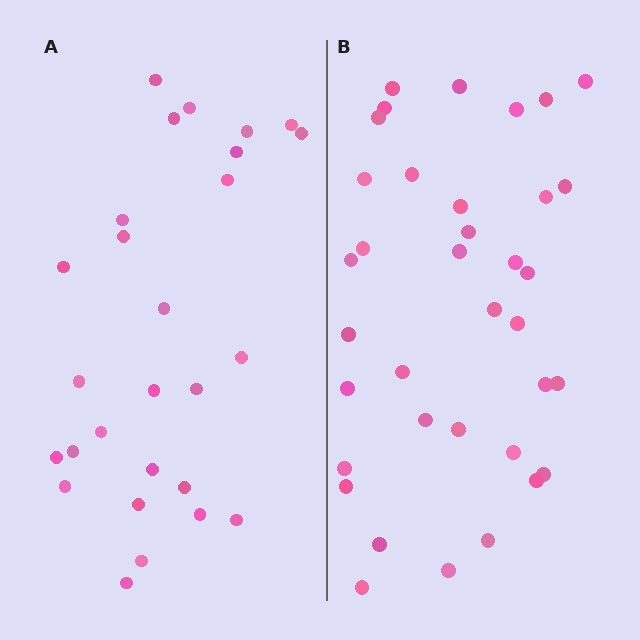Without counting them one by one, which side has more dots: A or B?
Region B (the right region) has more dots.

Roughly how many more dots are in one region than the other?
Region B has roughly 8 or so more dots than region A.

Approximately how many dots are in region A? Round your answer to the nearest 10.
About 30 dots. (The exact count is 27, which rounds to 30.)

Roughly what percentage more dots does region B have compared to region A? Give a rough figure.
About 35% more.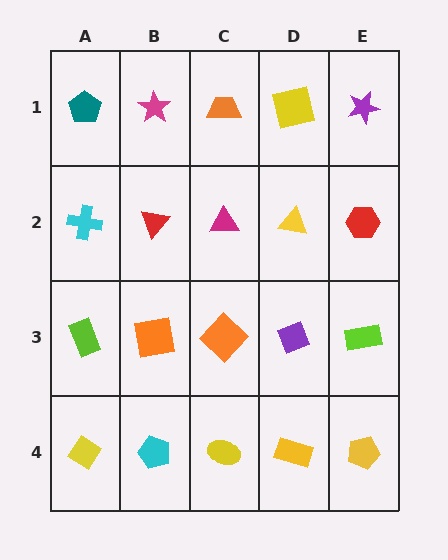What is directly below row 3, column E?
A yellow pentagon.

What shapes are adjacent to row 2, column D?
A yellow square (row 1, column D), a purple diamond (row 3, column D), a magenta triangle (row 2, column C), a red hexagon (row 2, column E).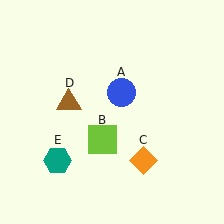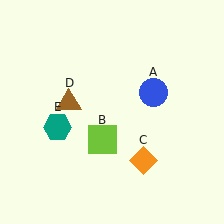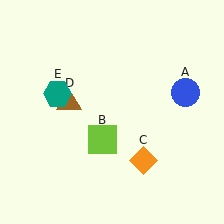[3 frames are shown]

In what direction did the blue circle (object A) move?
The blue circle (object A) moved right.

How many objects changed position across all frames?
2 objects changed position: blue circle (object A), teal hexagon (object E).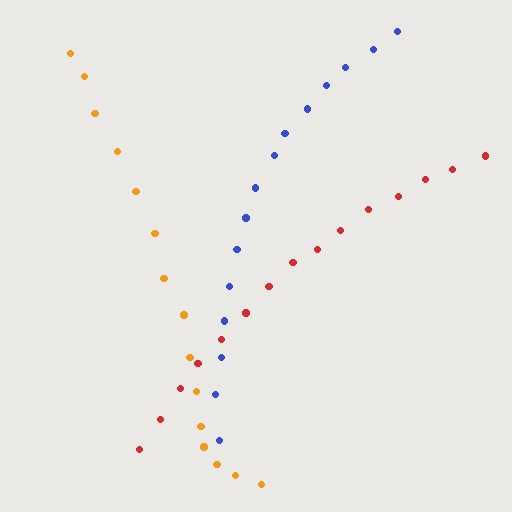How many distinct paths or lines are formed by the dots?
There are 3 distinct paths.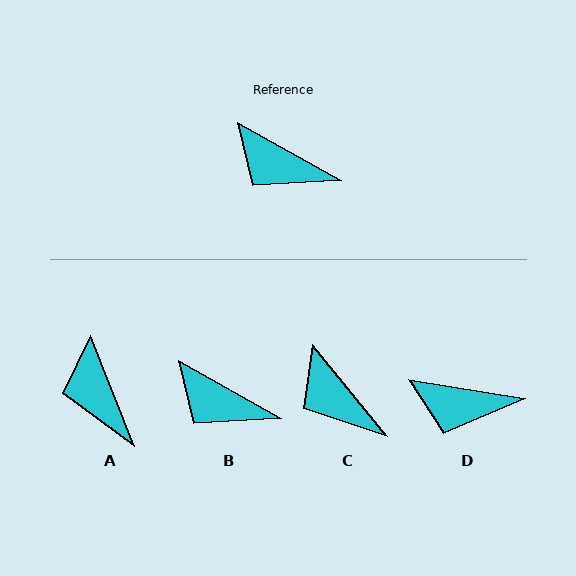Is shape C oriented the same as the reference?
No, it is off by about 21 degrees.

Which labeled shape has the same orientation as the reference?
B.